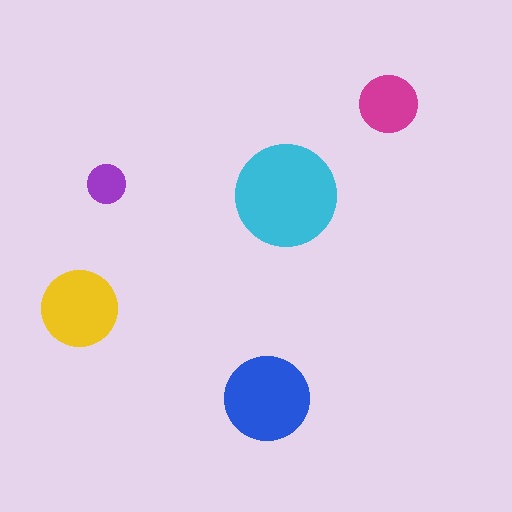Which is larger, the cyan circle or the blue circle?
The cyan one.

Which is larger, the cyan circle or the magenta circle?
The cyan one.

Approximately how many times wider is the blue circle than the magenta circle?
About 1.5 times wider.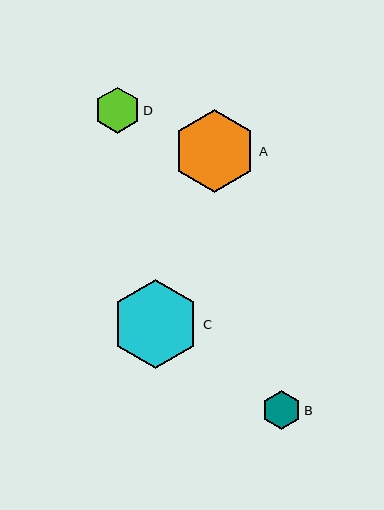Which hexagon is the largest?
Hexagon C is the largest with a size of approximately 89 pixels.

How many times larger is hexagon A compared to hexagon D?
Hexagon A is approximately 1.8 times the size of hexagon D.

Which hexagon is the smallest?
Hexagon B is the smallest with a size of approximately 39 pixels.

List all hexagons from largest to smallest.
From largest to smallest: C, A, D, B.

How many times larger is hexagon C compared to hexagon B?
Hexagon C is approximately 2.3 times the size of hexagon B.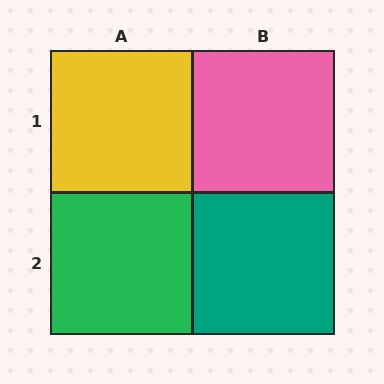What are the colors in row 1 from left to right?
Yellow, pink.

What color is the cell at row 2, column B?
Teal.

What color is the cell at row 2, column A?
Green.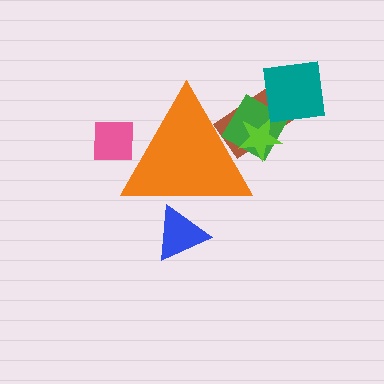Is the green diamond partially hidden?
Yes, the green diamond is partially hidden behind the orange triangle.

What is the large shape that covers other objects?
An orange triangle.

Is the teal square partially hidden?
No, the teal square is fully visible.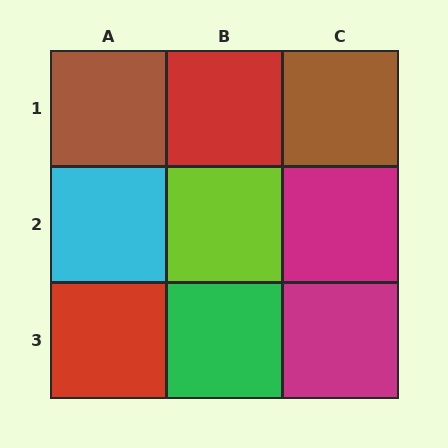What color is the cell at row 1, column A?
Brown.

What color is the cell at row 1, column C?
Brown.